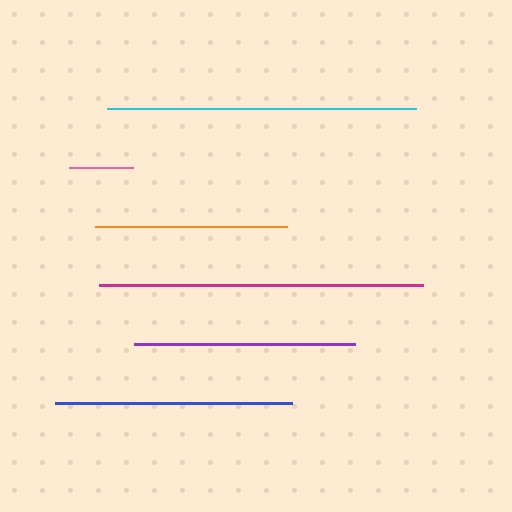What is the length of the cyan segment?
The cyan segment is approximately 309 pixels long.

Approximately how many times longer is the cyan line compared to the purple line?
The cyan line is approximately 1.4 times the length of the purple line.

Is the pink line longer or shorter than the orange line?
The orange line is longer than the pink line.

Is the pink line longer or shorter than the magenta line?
The magenta line is longer than the pink line.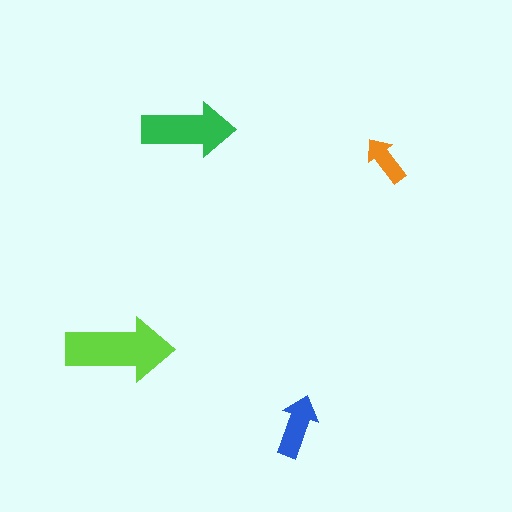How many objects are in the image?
There are 4 objects in the image.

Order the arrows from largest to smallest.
the lime one, the green one, the blue one, the orange one.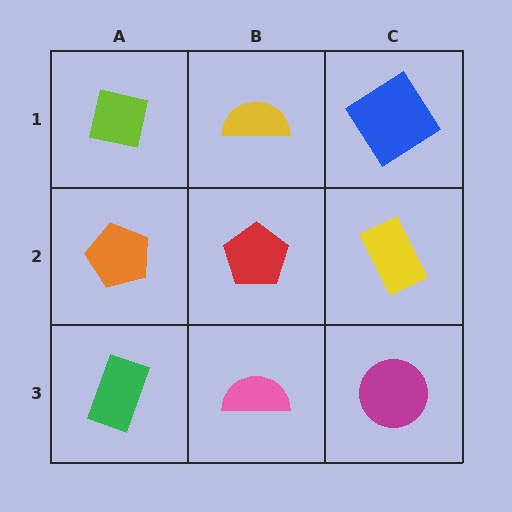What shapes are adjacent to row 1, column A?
An orange pentagon (row 2, column A), a yellow semicircle (row 1, column B).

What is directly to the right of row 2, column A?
A red pentagon.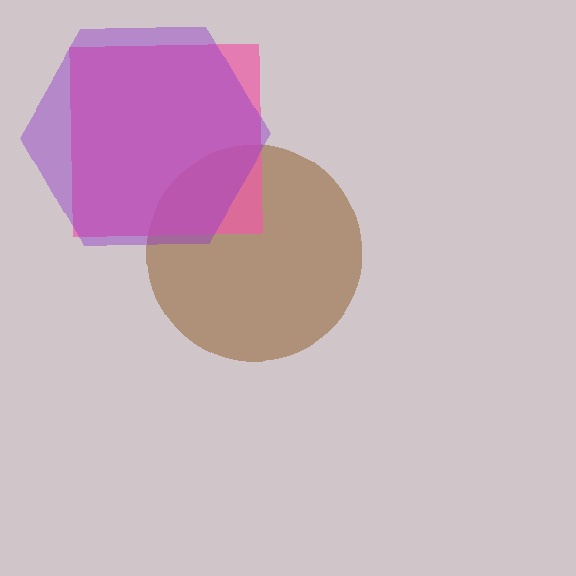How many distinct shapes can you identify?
There are 3 distinct shapes: a brown circle, a pink square, a purple hexagon.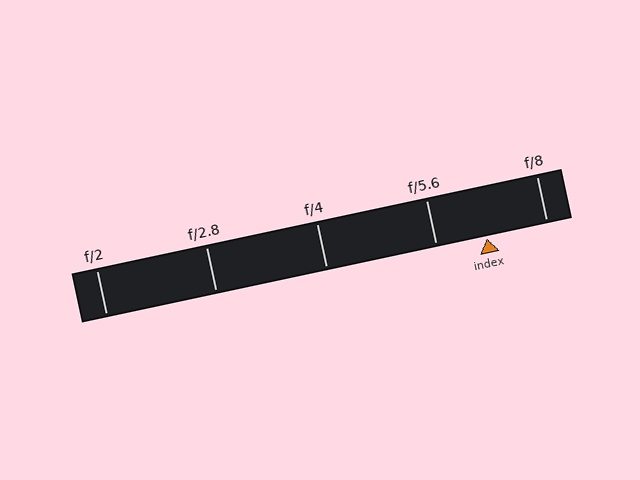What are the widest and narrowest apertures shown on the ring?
The widest aperture shown is f/2 and the narrowest is f/8.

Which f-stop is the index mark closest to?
The index mark is closest to f/5.6.